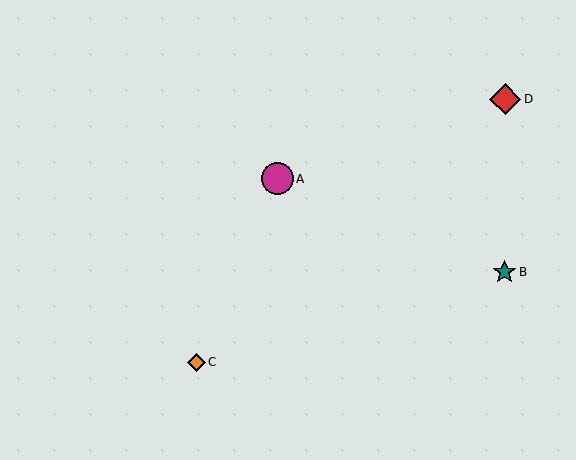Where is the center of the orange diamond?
The center of the orange diamond is at (196, 362).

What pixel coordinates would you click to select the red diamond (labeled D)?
Click at (505, 99) to select the red diamond D.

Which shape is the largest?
The magenta circle (labeled A) is the largest.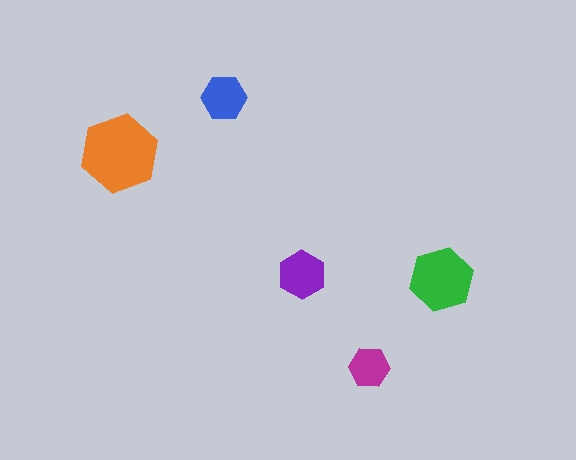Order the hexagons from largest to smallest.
the orange one, the green one, the purple one, the blue one, the magenta one.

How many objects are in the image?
There are 5 objects in the image.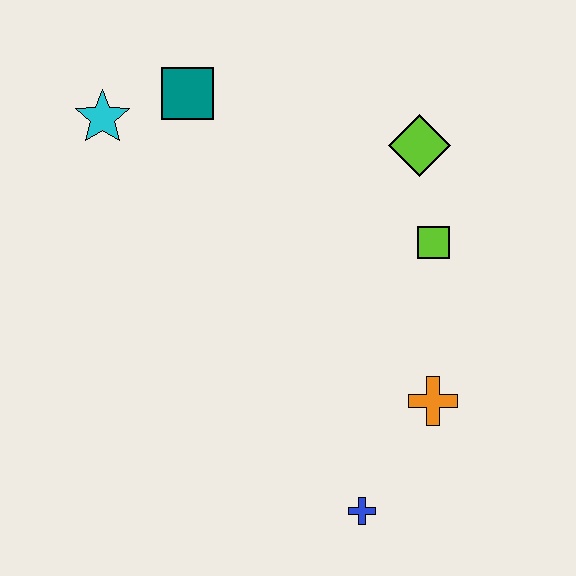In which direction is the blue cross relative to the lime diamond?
The blue cross is below the lime diamond.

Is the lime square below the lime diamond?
Yes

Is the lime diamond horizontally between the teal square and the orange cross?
Yes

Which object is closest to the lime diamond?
The lime square is closest to the lime diamond.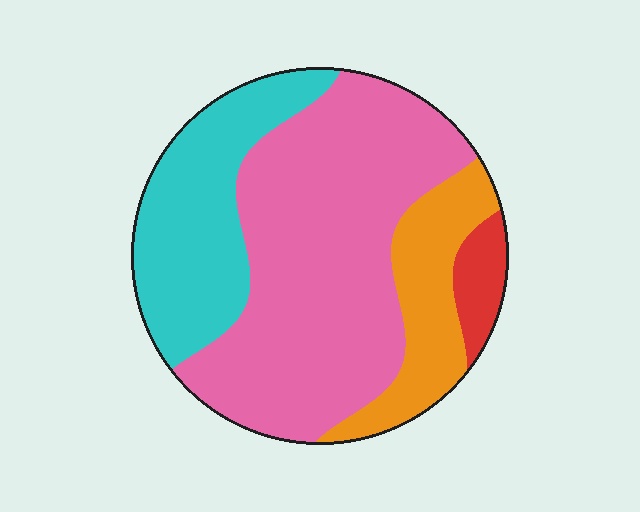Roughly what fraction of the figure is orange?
Orange covers about 15% of the figure.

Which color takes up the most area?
Pink, at roughly 55%.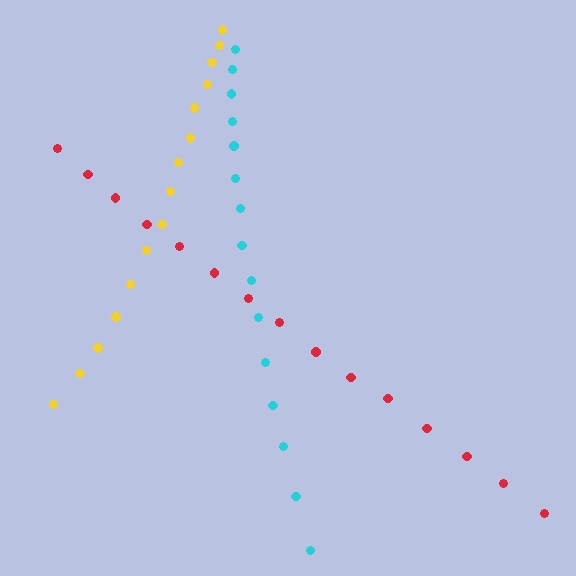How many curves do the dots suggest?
There are 3 distinct paths.